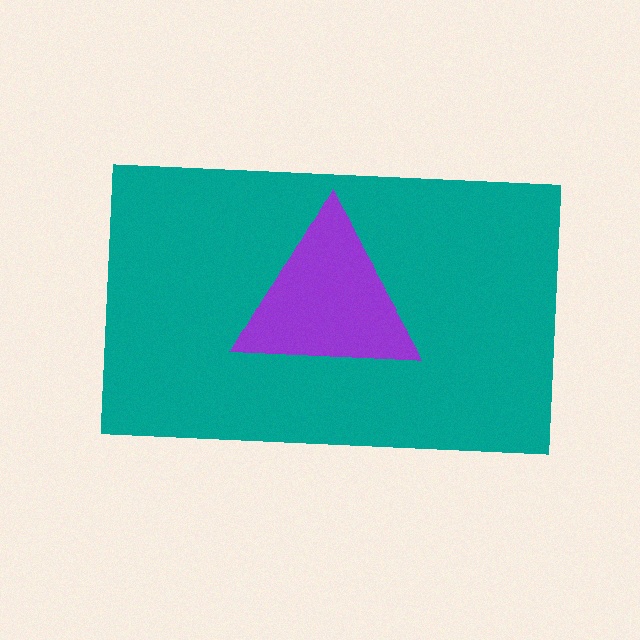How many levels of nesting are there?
2.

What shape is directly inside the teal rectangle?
The purple triangle.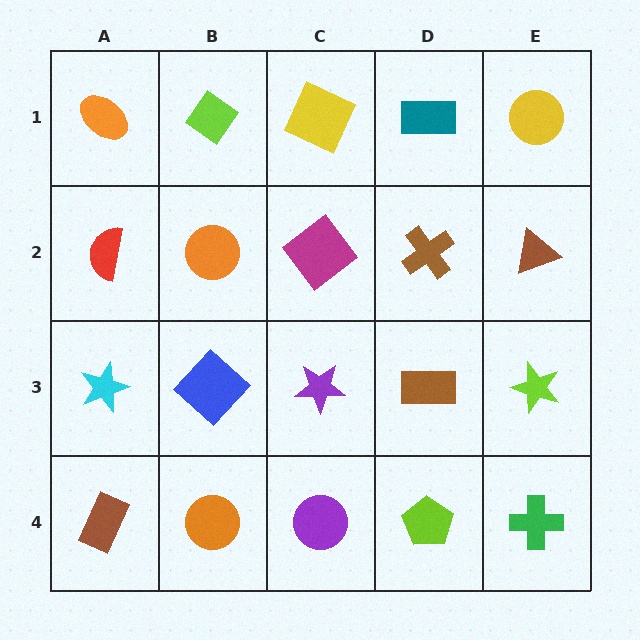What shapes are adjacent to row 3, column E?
A brown triangle (row 2, column E), a green cross (row 4, column E), a brown rectangle (row 3, column D).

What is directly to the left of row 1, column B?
An orange ellipse.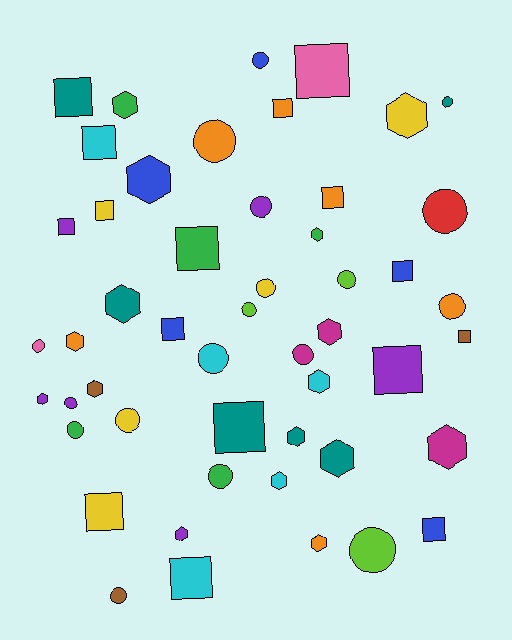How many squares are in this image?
There are 16 squares.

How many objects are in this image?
There are 50 objects.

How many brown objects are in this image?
There are 3 brown objects.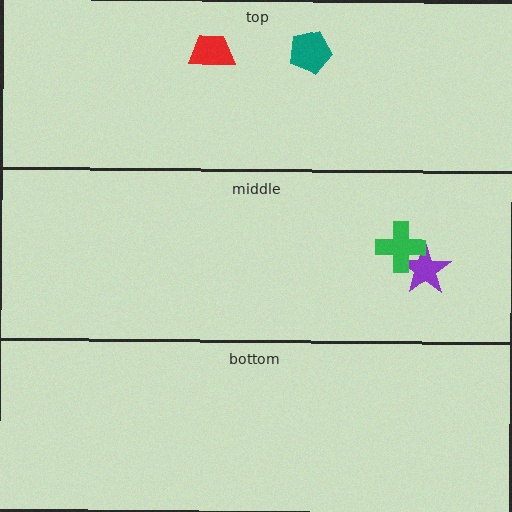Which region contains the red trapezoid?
The top region.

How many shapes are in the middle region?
2.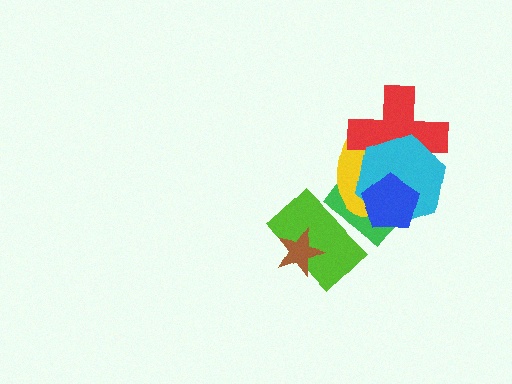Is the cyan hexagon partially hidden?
Yes, it is partially covered by another shape.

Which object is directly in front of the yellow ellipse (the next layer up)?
The red cross is directly in front of the yellow ellipse.